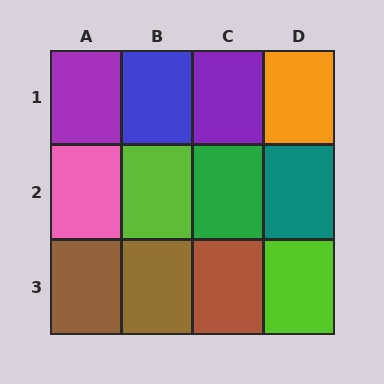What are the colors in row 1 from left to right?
Purple, blue, purple, orange.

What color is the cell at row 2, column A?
Pink.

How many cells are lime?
2 cells are lime.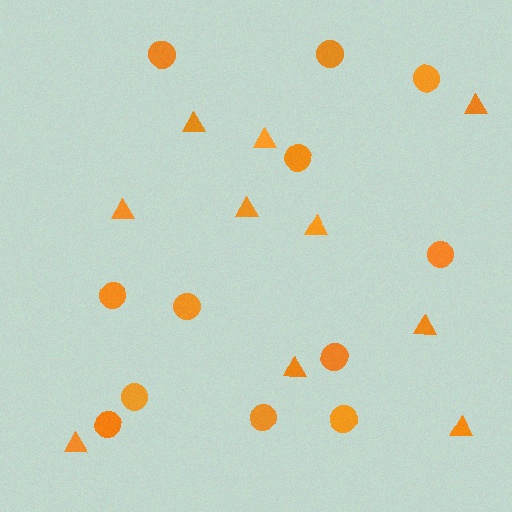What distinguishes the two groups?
There are 2 groups: one group of circles (12) and one group of triangles (10).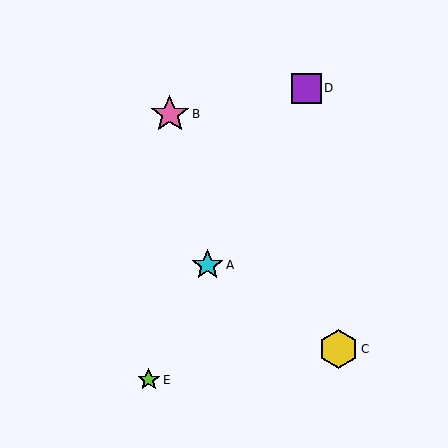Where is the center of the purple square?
The center of the purple square is at (306, 88).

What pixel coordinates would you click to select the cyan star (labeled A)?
Click at (208, 265) to select the cyan star A.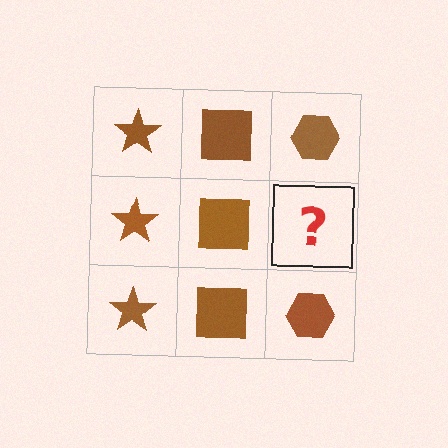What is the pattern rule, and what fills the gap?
The rule is that each column has a consistent shape. The gap should be filled with a brown hexagon.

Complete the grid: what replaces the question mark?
The question mark should be replaced with a brown hexagon.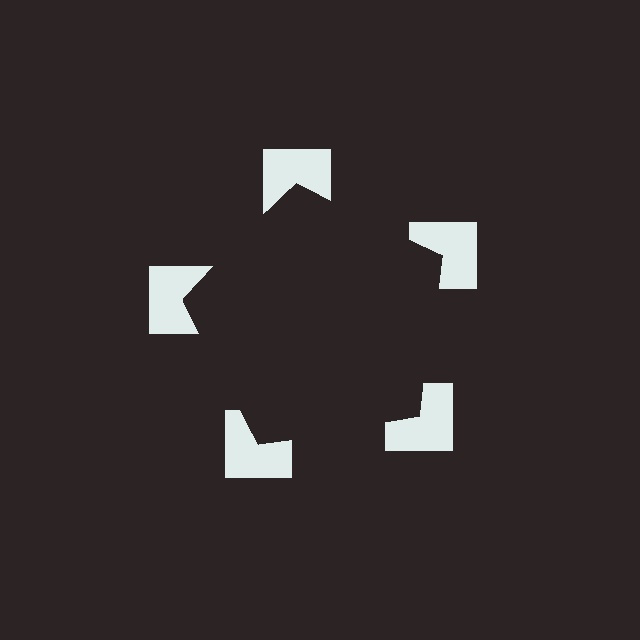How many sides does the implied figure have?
5 sides.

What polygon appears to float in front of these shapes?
An illusory pentagon — its edges are inferred from the aligned wedge cuts in the notched squares, not physically drawn.